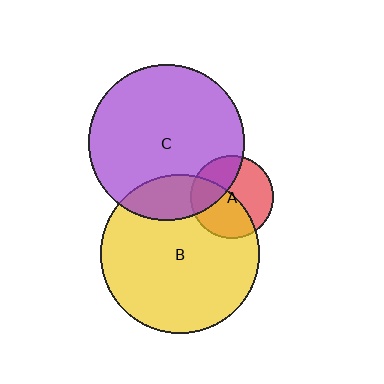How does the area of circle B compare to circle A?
Approximately 3.7 times.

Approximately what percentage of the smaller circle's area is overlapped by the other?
Approximately 35%.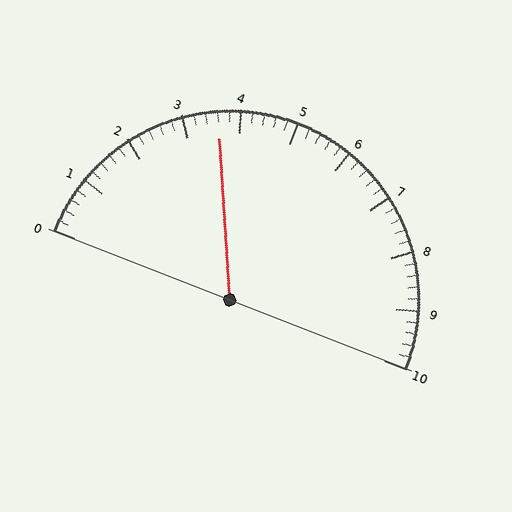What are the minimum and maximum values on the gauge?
The gauge ranges from 0 to 10.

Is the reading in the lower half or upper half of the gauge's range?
The reading is in the lower half of the range (0 to 10).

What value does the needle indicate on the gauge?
The needle indicates approximately 3.6.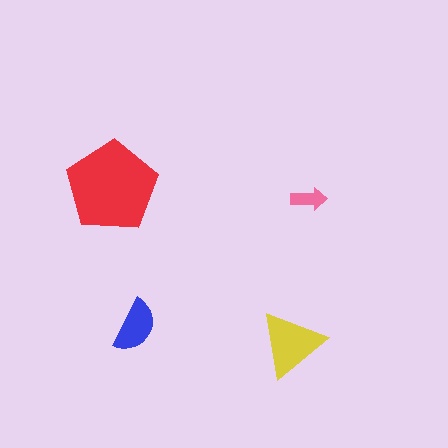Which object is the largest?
The red pentagon.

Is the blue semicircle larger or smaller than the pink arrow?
Larger.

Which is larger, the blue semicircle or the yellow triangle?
The yellow triangle.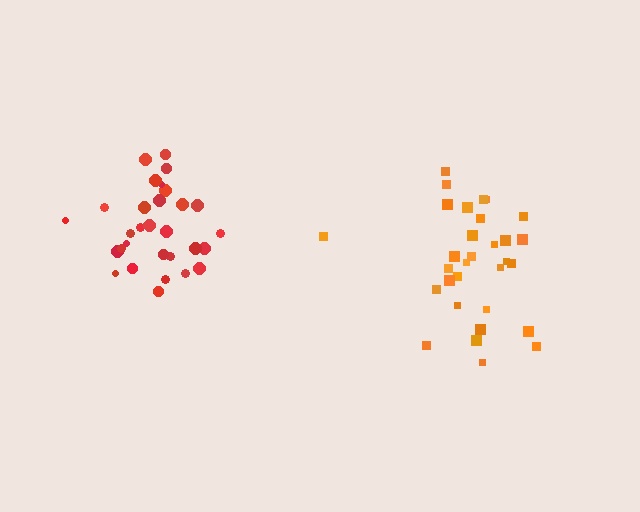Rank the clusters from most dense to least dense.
red, orange.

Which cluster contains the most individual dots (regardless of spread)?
Orange (31).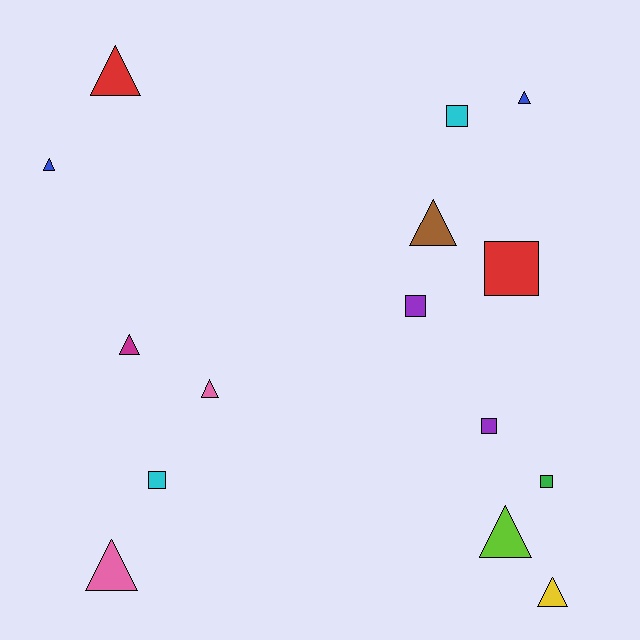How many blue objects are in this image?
There are 2 blue objects.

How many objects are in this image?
There are 15 objects.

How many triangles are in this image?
There are 9 triangles.